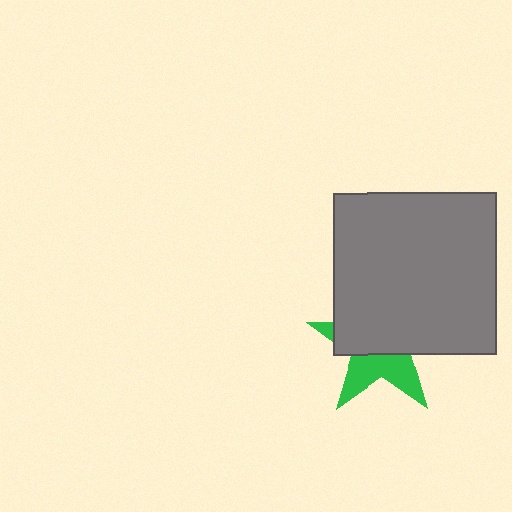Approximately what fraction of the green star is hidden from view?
Roughly 59% of the green star is hidden behind the gray square.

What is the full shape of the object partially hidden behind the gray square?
The partially hidden object is a green star.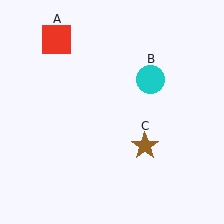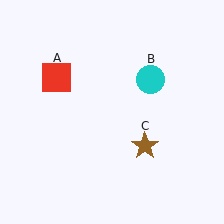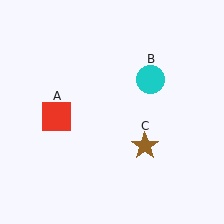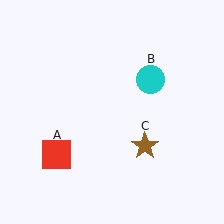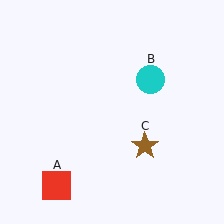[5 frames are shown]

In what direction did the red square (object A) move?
The red square (object A) moved down.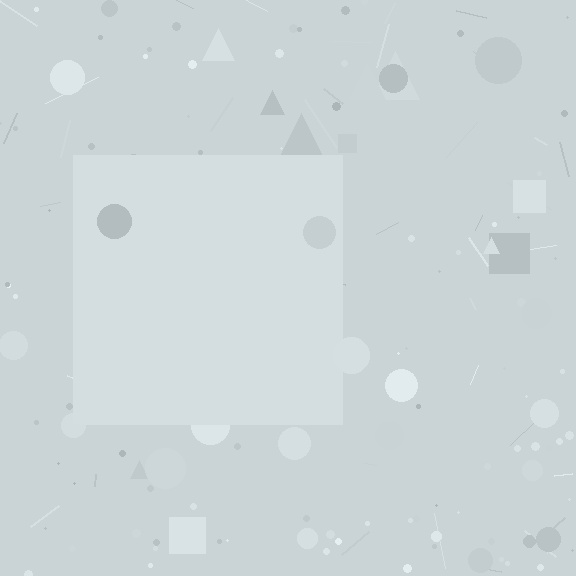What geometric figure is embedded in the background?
A square is embedded in the background.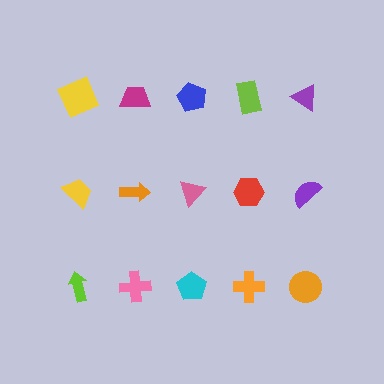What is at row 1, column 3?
A blue pentagon.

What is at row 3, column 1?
A lime arrow.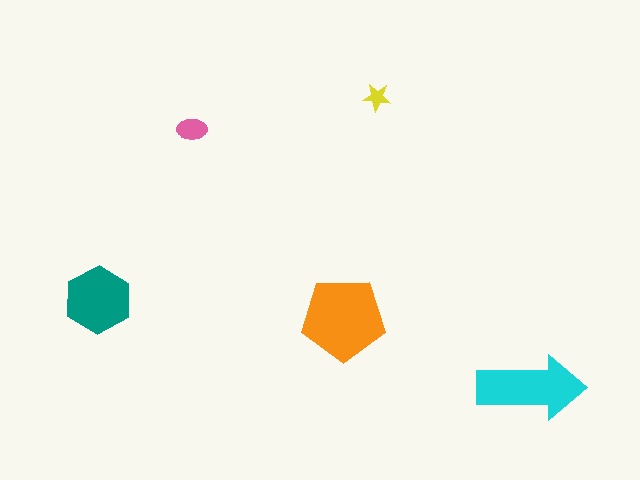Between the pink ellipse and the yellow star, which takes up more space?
The pink ellipse.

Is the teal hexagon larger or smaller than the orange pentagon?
Smaller.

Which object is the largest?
The orange pentagon.